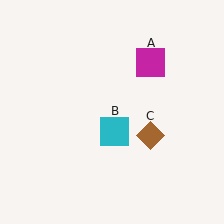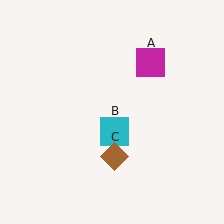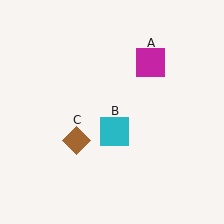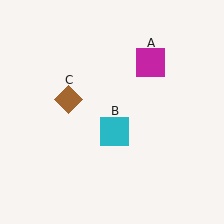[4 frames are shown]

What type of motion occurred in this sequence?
The brown diamond (object C) rotated clockwise around the center of the scene.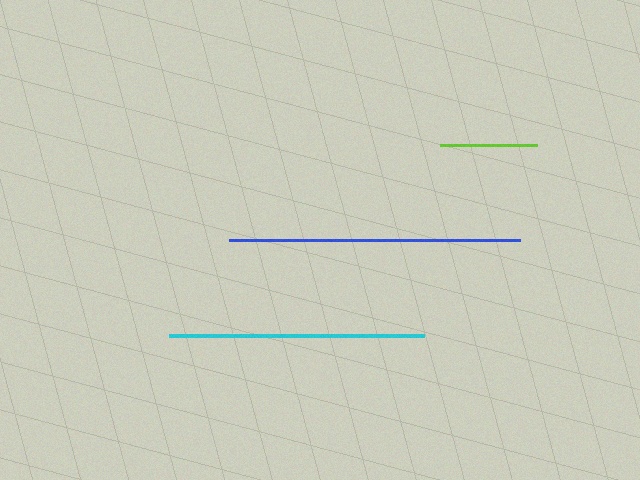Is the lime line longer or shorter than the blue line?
The blue line is longer than the lime line.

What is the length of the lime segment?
The lime segment is approximately 97 pixels long.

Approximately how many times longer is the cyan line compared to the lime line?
The cyan line is approximately 2.6 times the length of the lime line.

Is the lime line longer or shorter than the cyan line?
The cyan line is longer than the lime line.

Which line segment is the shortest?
The lime line is the shortest at approximately 97 pixels.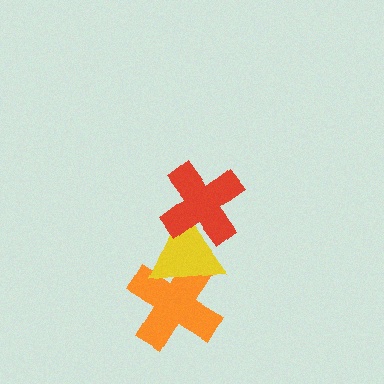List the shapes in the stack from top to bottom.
From top to bottom: the red cross, the yellow triangle, the orange cross.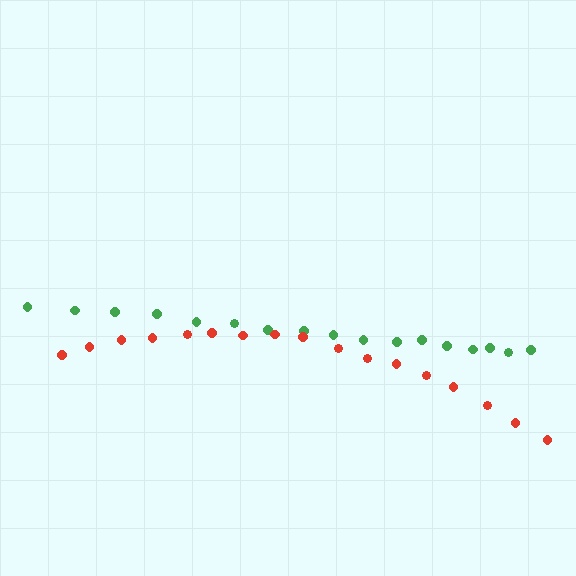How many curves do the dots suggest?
There are 2 distinct paths.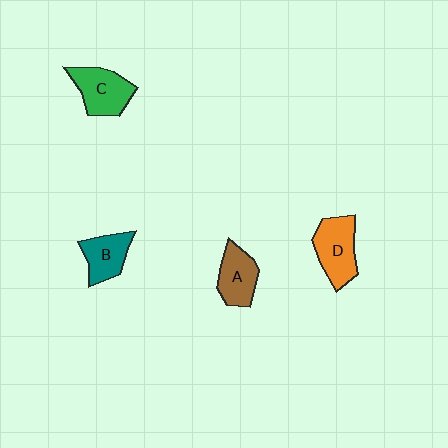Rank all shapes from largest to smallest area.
From largest to smallest: D (orange), C (green), A (brown), B (teal).